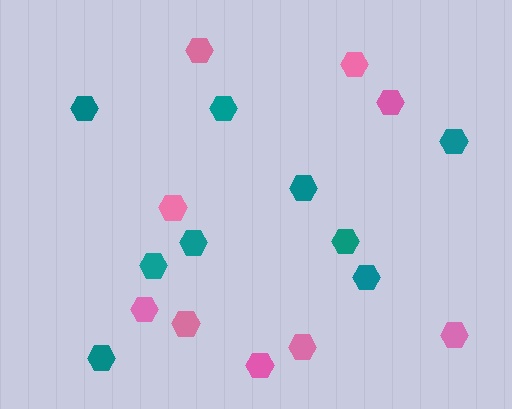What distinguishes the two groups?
There are 2 groups: one group of teal hexagons (9) and one group of pink hexagons (9).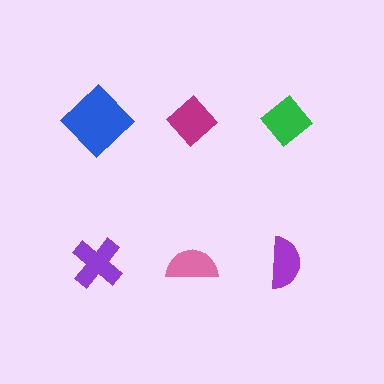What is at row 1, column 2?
A magenta diamond.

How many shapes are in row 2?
3 shapes.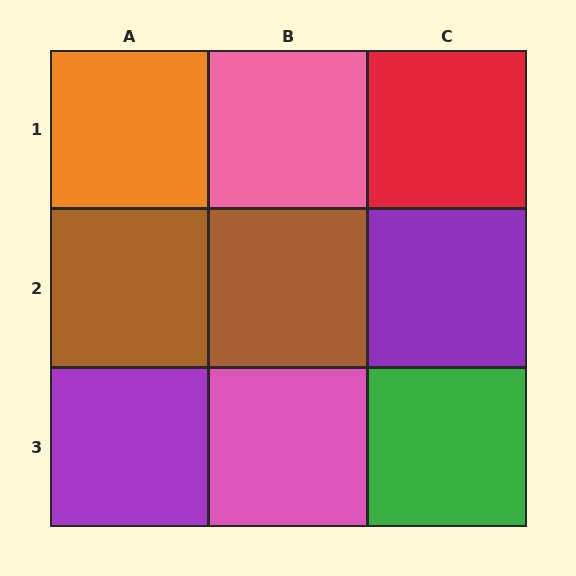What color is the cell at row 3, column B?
Pink.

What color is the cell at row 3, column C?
Green.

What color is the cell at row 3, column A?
Purple.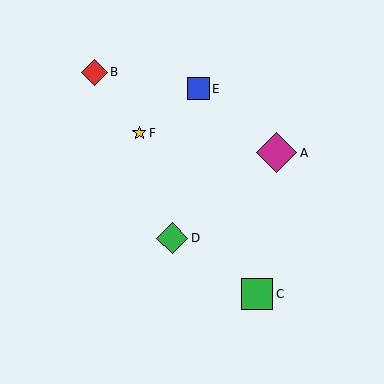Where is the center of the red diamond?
The center of the red diamond is at (94, 72).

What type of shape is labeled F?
Shape F is a yellow star.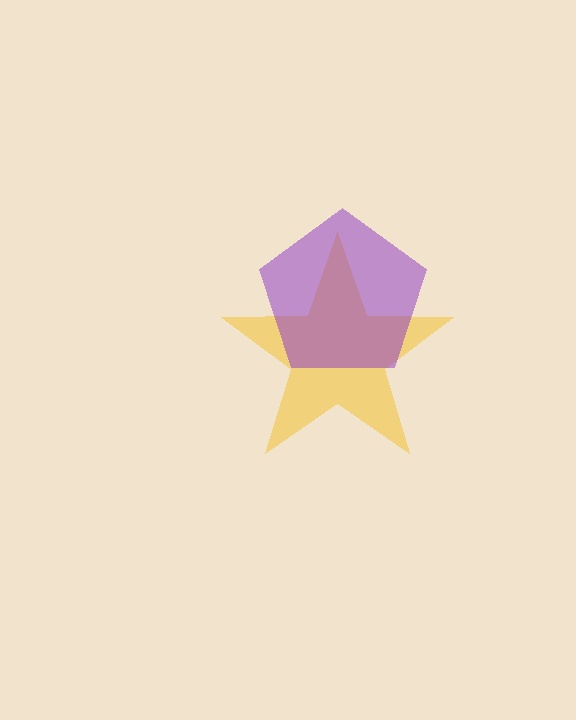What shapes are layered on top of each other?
The layered shapes are: a yellow star, a purple pentagon.